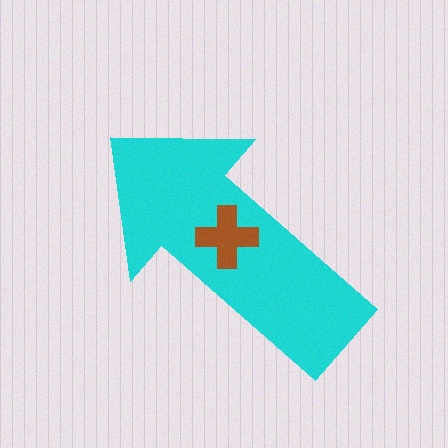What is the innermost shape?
The brown cross.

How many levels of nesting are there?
2.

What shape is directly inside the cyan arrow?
The brown cross.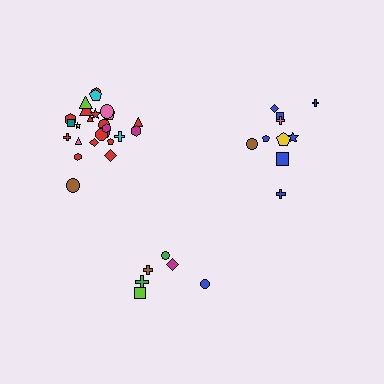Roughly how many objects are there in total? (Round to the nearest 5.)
Roughly 40 objects in total.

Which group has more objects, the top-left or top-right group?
The top-left group.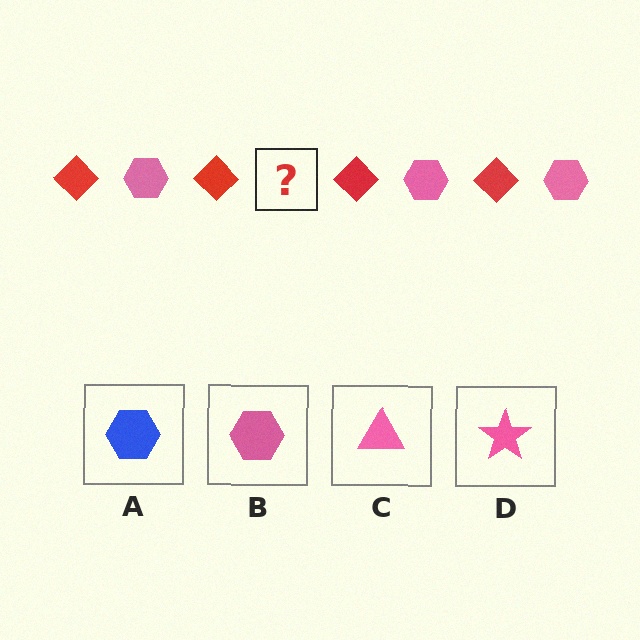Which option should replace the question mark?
Option B.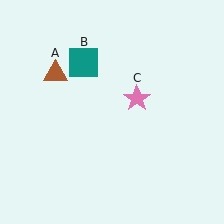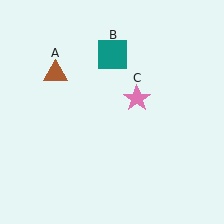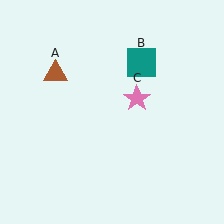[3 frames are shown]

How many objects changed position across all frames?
1 object changed position: teal square (object B).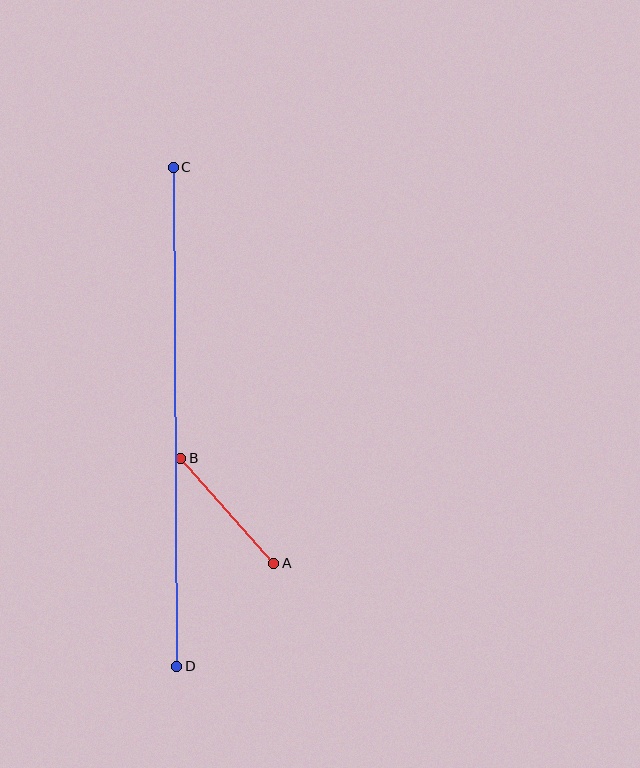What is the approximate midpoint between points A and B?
The midpoint is at approximately (227, 511) pixels.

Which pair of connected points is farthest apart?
Points C and D are farthest apart.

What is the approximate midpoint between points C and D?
The midpoint is at approximately (175, 417) pixels.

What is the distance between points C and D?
The distance is approximately 499 pixels.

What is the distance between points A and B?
The distance is approximately 140 pixels.